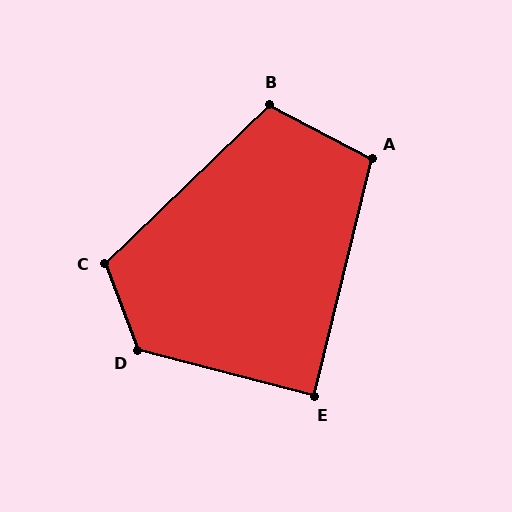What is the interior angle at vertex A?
Approximately 104 degrees (obtuse).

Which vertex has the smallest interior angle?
E, at approximately 89 degrees.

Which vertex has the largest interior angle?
D, at approximately 125 degrees.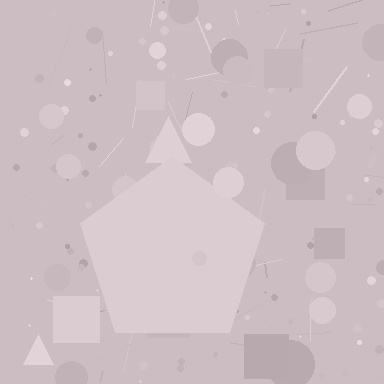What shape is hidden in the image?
A pentagon is hidden in the image.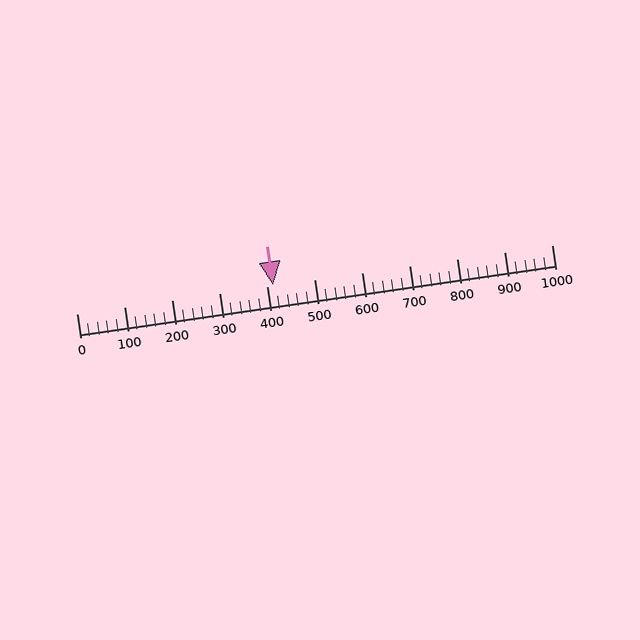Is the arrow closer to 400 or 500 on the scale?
The arrow is closer to 400.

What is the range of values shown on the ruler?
The ruler shows values from 0 to 1000.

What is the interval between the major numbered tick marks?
The major tick marks are spaced 100 units apart.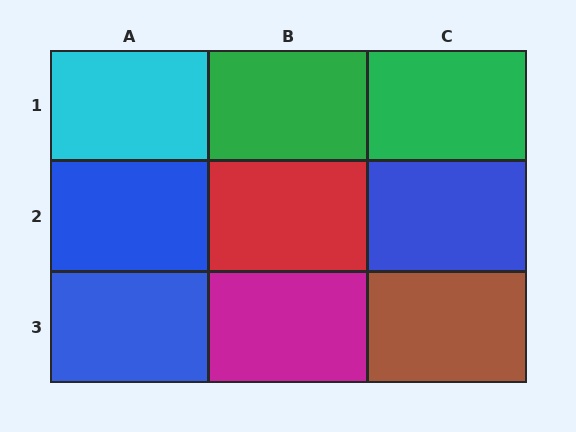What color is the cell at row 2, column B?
Red.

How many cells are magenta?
1 cell is magenta.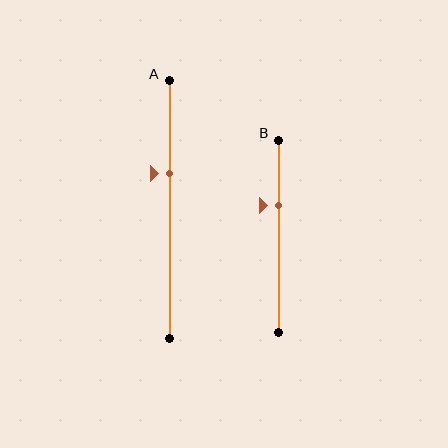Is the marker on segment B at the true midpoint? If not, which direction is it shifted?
No, the marker on segment B is shifted upward by about 16% of the segment length.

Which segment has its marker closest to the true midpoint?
Segment A has its marker closest to the true midpoint.